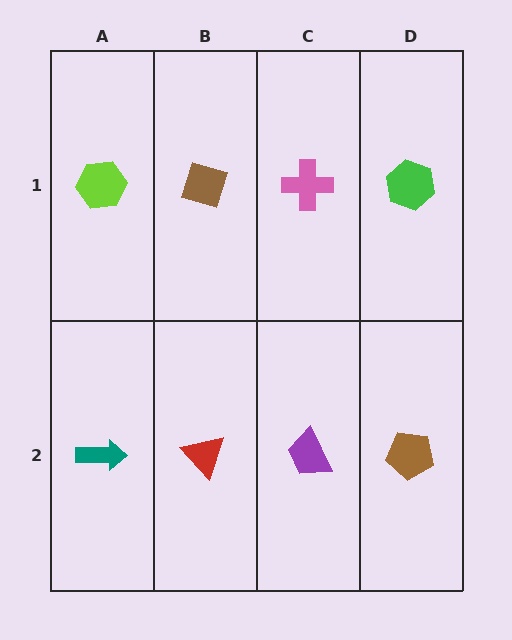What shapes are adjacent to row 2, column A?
A lime hexagon (row 1, column A), a red triangle (row 2, column B).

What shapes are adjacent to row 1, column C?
A purple trapezoid (row 2, column C), a brown diamond (row 1, column B), a green hexagon (row 1, column D).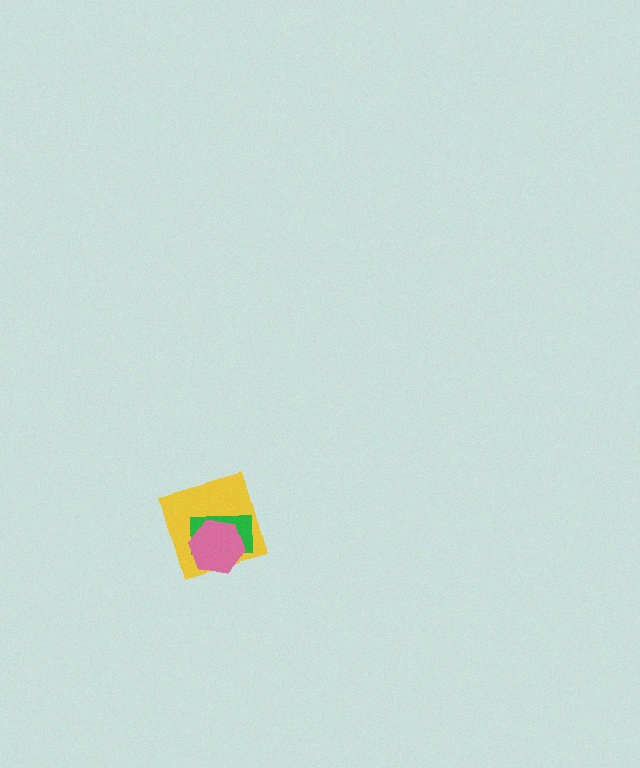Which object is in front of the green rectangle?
The pink hexagon is in front of the green rectangle.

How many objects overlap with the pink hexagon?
2 objects overlap with the pink hexagon.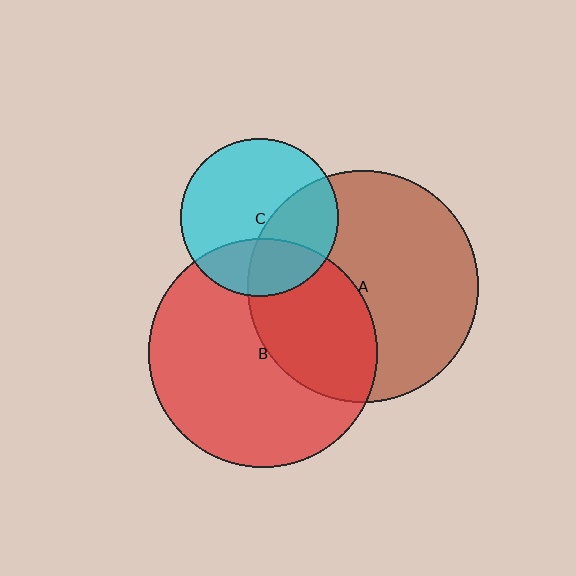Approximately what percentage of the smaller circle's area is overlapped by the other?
Approximately 35%.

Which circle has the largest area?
Circle A (brown).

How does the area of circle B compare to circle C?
Approximately 2.1 times.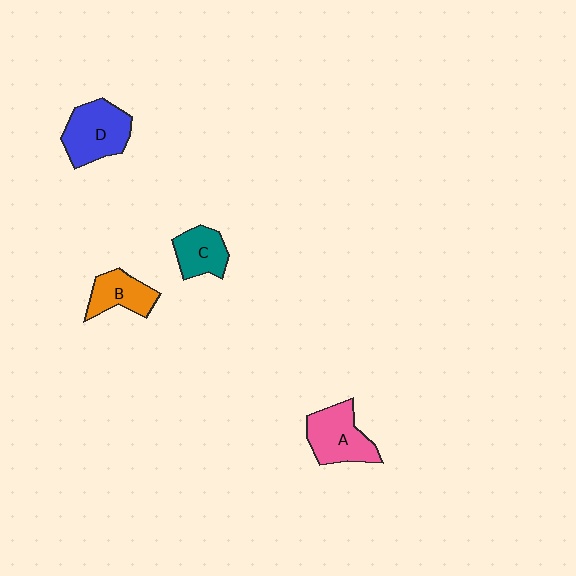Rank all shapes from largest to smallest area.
From largest to smallest: D (blue), A (pink), B (orange), C (teal).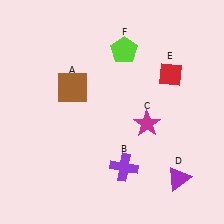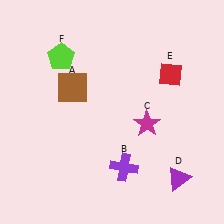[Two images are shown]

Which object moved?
The lime pentagon (F) moved left.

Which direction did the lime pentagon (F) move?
The lime pentagon (F) moved left.